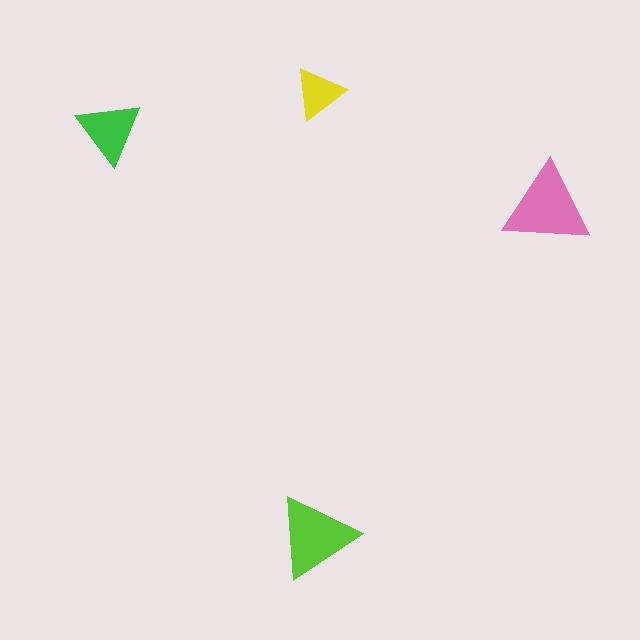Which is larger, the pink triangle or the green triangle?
The pink one.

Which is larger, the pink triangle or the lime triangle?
The pink one.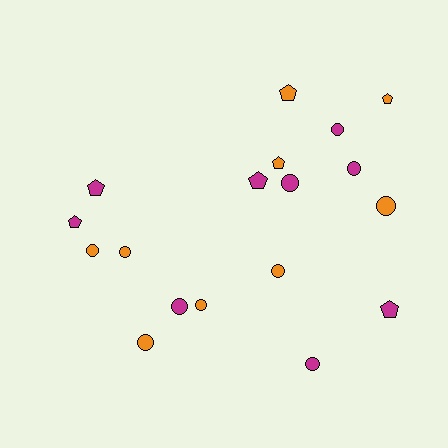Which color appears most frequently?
Magenta, with 9 objects.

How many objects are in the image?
There are 18 objects.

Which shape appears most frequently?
Circle, with 11 objects.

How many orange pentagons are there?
There are 3 orange pentagons.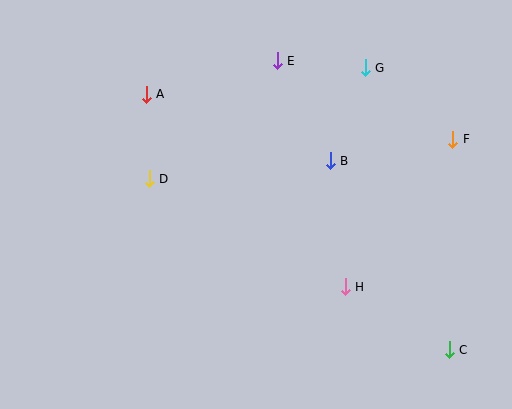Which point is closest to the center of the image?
Point B at (330, 161) is closest to the center.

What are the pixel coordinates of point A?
Point A is at (146, 94).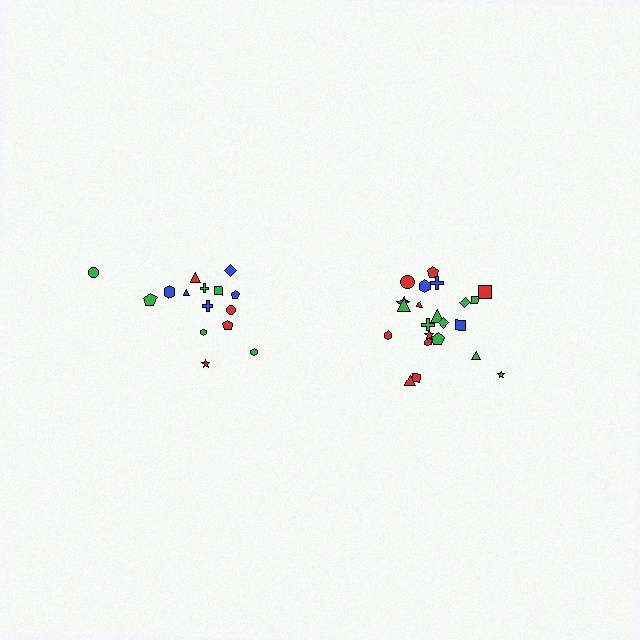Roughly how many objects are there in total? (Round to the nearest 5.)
Roughly 35 objects in total.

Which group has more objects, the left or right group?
The right group.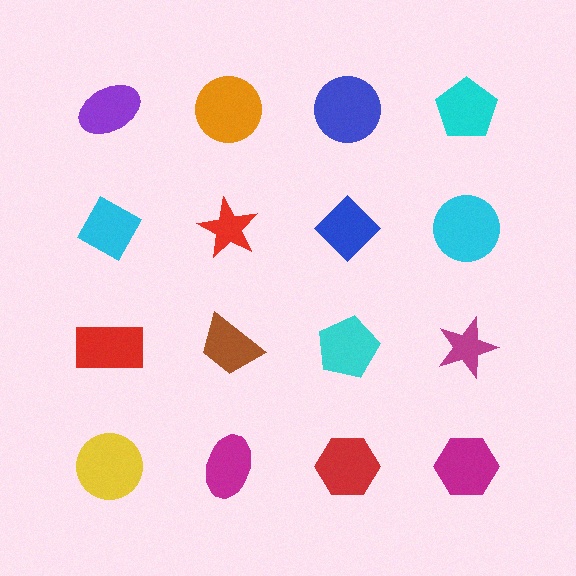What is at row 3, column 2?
A brown trapezoid.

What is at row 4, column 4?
A magenta hexagon.